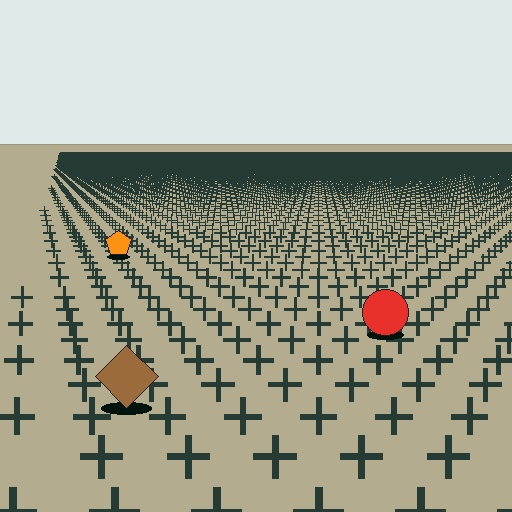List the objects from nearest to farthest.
From nearest to farthest: the brown diamond, the red circle, the orange pentagon.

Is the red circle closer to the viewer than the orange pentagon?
Yes. The red circle is closer — you can tell from the texture gradient: the ground texture is coarser near it.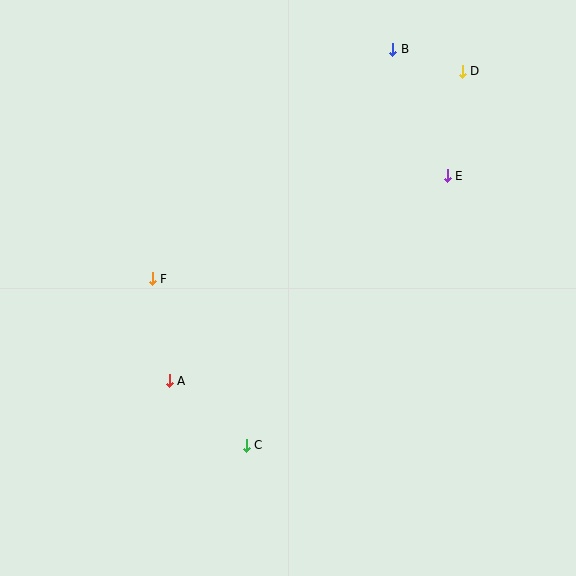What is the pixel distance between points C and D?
The distance between C and D is 432 pixels.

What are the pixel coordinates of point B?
Point B is at (393, 49).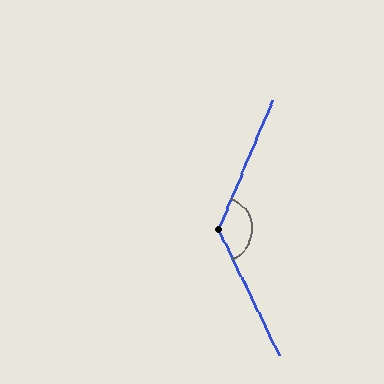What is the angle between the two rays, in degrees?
Approximately 131 degrees.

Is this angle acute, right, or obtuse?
It is obtuse.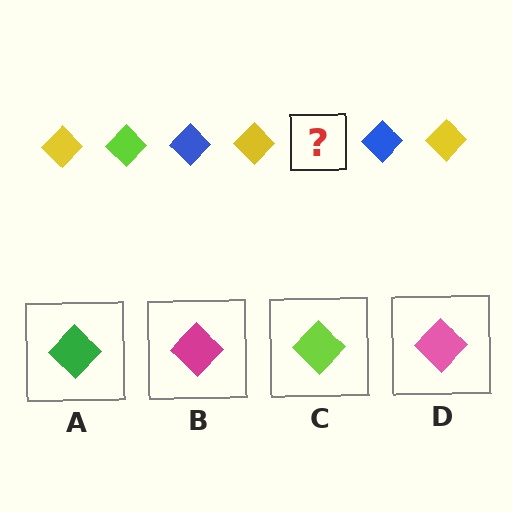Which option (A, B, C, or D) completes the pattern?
C.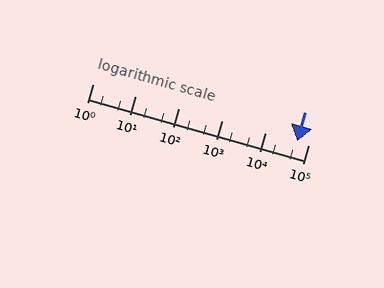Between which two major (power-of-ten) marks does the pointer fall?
The pointer is between 10000 and 100000.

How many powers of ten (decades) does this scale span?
The scale spans 5 decades, from 1 to 100000.